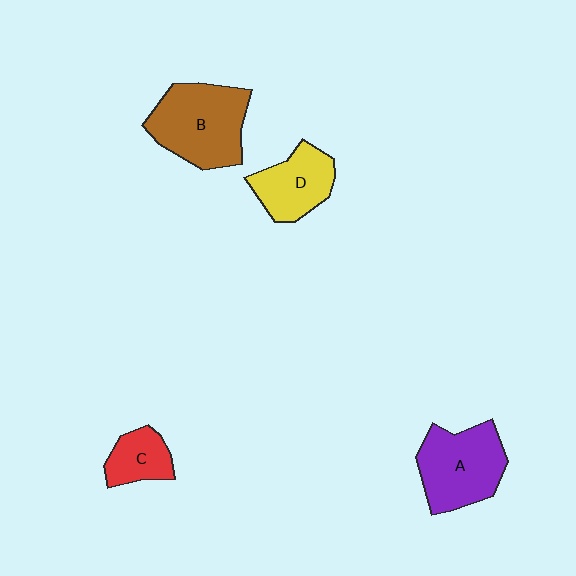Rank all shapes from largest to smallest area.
From largest to smallest: B (brown), A (purple), D (yellow), C (red).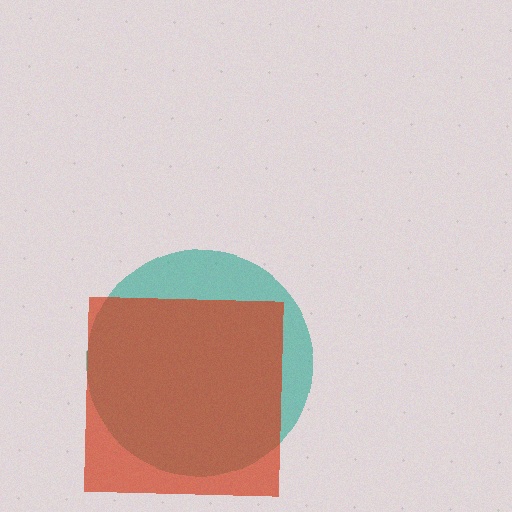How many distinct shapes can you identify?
There are 2 distinct shapes: a teal circle, a red square.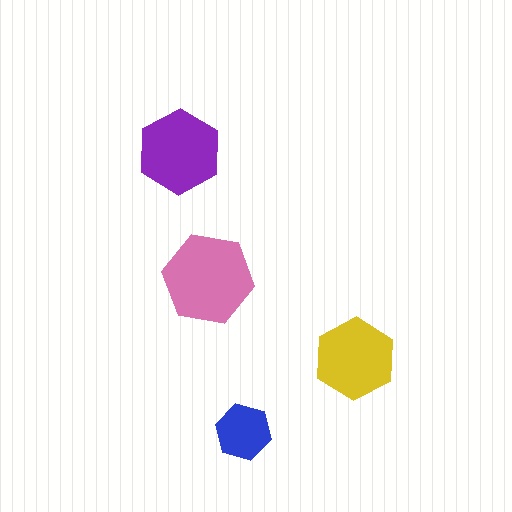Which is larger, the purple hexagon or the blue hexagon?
The purple one.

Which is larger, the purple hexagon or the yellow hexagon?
The purple one.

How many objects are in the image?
There are 4 objects in the image.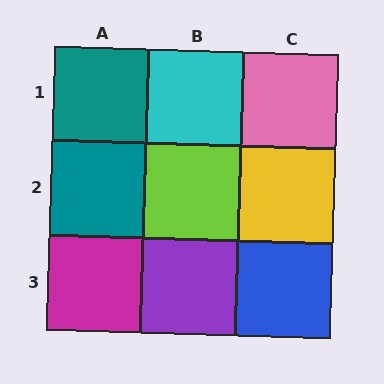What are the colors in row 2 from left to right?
Teal, lime, yellow.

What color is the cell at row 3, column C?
Blue.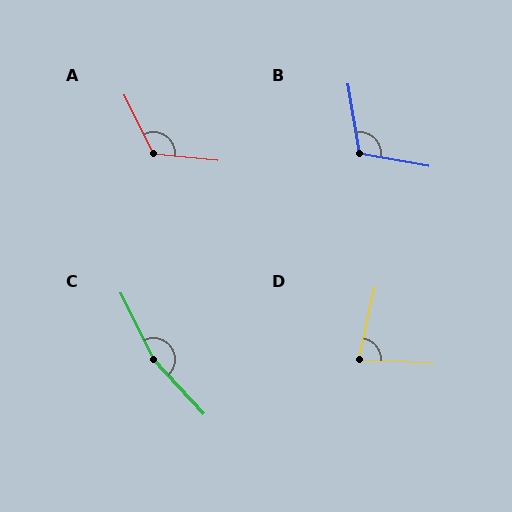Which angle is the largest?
C, at approximately 163 degrees.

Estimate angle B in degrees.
Approximately 109 degrees.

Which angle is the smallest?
D, at approximately 81 degrees.